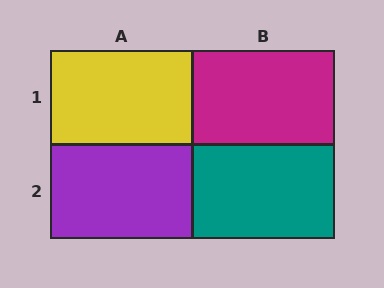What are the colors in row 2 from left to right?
Purple, teal.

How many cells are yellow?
1 cell is yellow.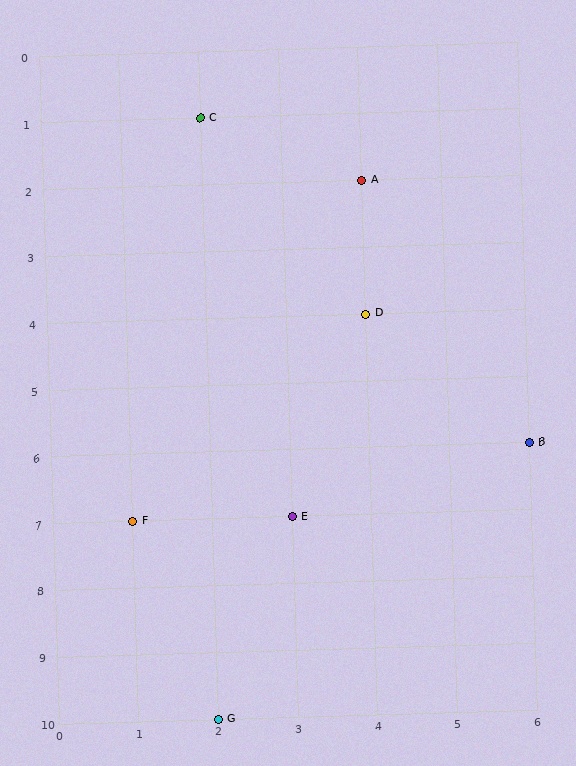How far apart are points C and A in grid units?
Points C and A are 2 columns and 1 row apart (about 2.2 grid units diagonally).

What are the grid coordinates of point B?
Point B is at grid coordinates (6, 6).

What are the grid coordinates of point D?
Point D is at grid coordinates (4, 4).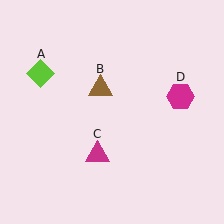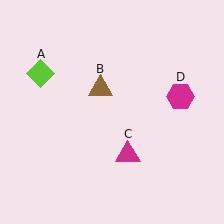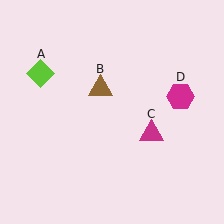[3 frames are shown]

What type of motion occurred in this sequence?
The magenta triangle (object C) rotated counterclockwise around the center of the scene.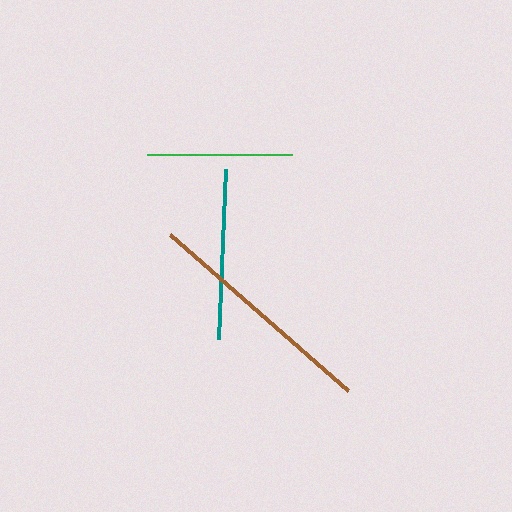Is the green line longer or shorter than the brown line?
The brown line is longer than the green line.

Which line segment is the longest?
The brown line is the longest at approximately 236 pixels.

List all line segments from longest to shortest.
From longest to shortest: brown, teal, green.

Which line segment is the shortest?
The green line is the shortest at approximately 146 pixels.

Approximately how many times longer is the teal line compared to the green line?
The teal line is approximately 1.2 times the length of the green line.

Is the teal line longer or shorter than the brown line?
The brown line is longer than the teal line.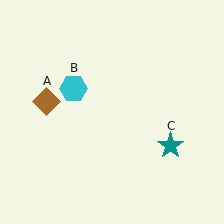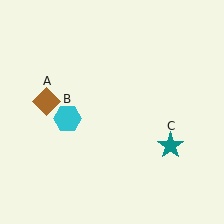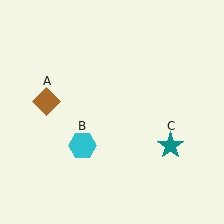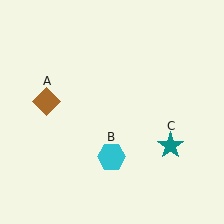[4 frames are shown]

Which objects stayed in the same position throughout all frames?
Brown diamond (object A) and teal star (object C) remained stationary.